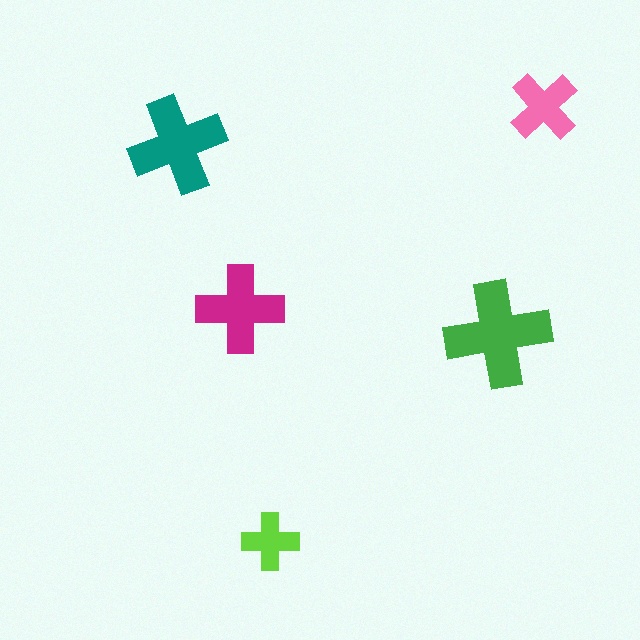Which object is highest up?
The pink cross is topmost.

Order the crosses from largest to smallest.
the green one, the teal one, the magenta one, the pink one, the lime one.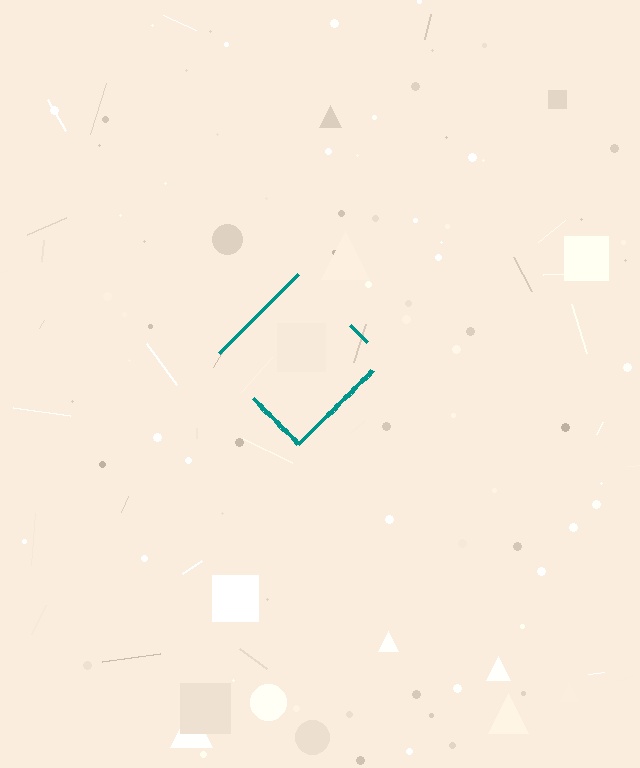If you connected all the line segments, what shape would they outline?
They would outline a diamond.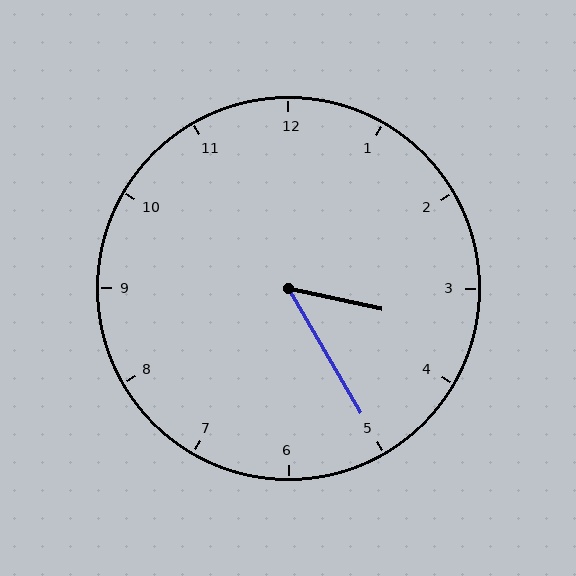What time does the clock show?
3:25.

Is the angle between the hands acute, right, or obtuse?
It is acute.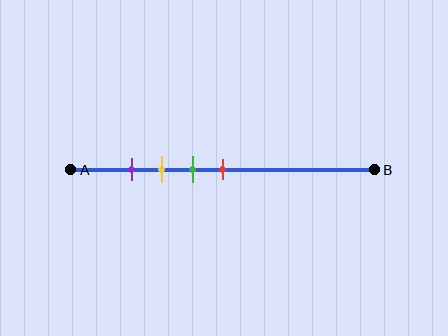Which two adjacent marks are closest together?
The purple and yellow marks are the closest adjacent pair.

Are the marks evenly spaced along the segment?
Yes, the marks are approximately evenly spaced.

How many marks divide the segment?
There are 4 marks dividing the segment.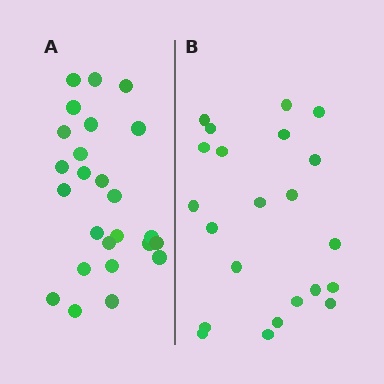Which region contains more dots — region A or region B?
Region A (the left region) has more dots.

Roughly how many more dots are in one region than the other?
Region A has just a few more — roughly 2 or 3 more dots than region B.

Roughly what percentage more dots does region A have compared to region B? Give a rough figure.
About 15% more.